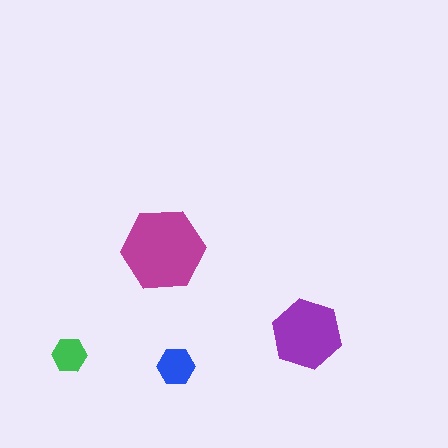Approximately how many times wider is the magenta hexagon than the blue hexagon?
About 2 times wider.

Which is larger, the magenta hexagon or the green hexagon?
The magenta one.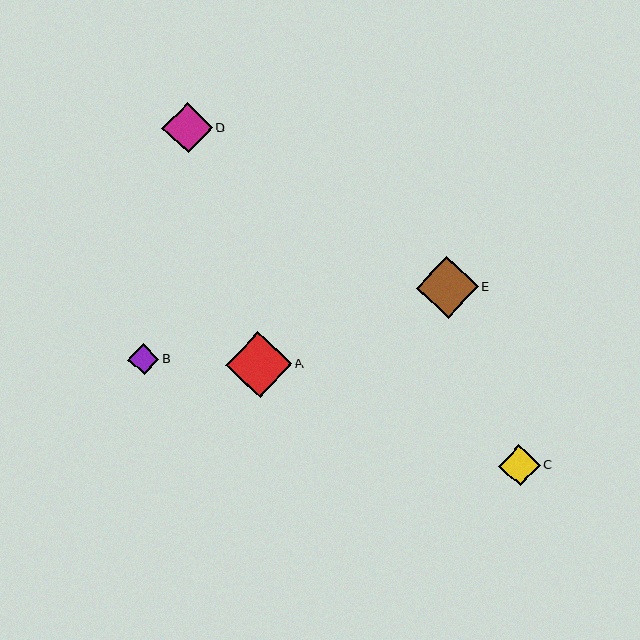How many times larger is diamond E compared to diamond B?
Diamond E is approximately 2.0 times the size of diamond B.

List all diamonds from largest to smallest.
From largest to smallest: A, E, D, C, B.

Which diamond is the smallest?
Diamond B is the smallest with a size of approximately 31 pixels.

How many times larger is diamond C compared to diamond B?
Diamond C is approximately 1.3 times the size of diamond B.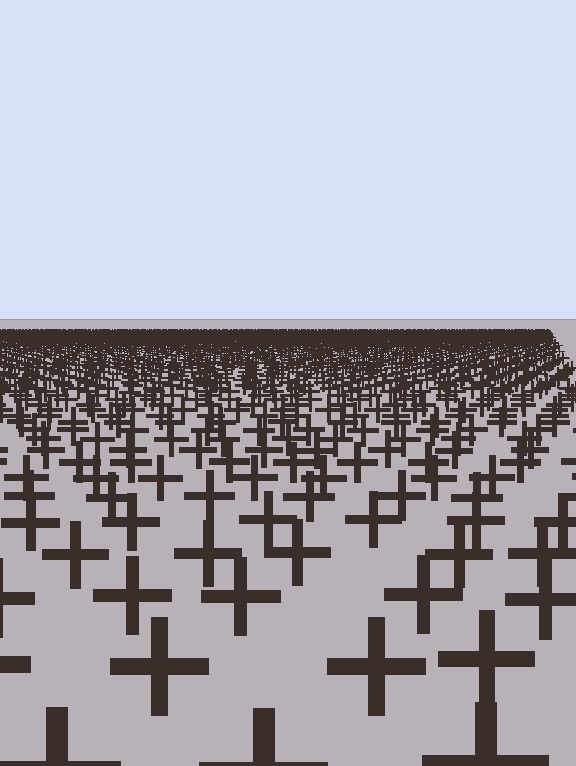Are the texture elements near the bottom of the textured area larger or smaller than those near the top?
Larger. Near the bottom, elements are closer to the viewer and appear at a bigger on-screen size.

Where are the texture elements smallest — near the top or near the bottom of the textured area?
Near the top.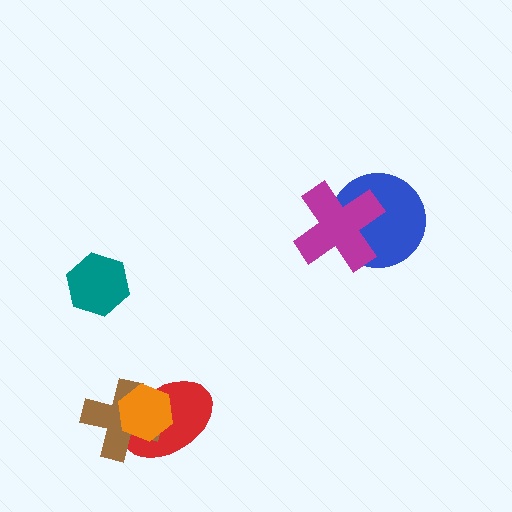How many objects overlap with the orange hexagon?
2 objects overlap with the orange hexagon.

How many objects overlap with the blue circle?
1 object overlaps with the blue circle.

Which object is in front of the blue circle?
The magenta cross is in front of the blue circle.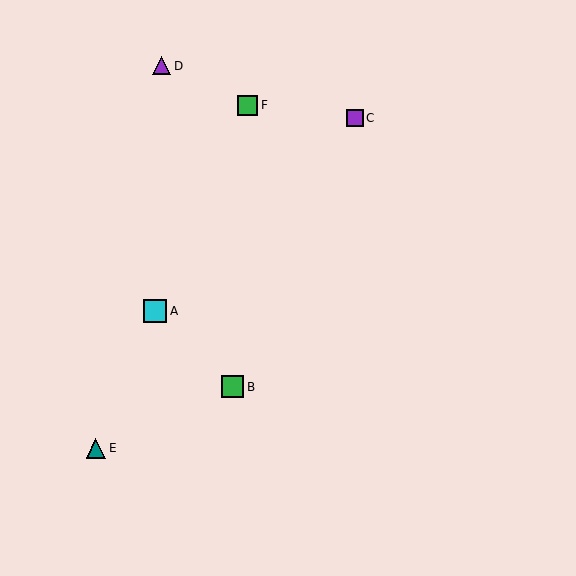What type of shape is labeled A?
Shape A is a cyan square.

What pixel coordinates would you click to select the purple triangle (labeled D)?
Click at (162, 66) to select the purple triangle D.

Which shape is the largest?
The cyan square (labeled A) is the largest.